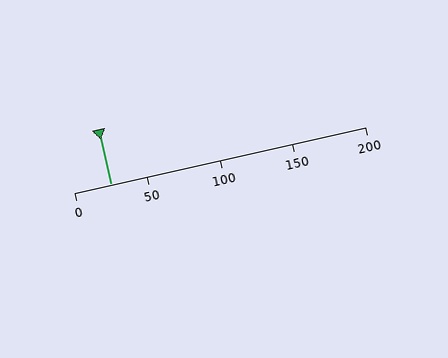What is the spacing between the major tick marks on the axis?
The major ticks are spaced 50 apart.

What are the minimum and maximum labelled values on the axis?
The axis runs from 0 to 200.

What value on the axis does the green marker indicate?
The marker indicates approximately 25.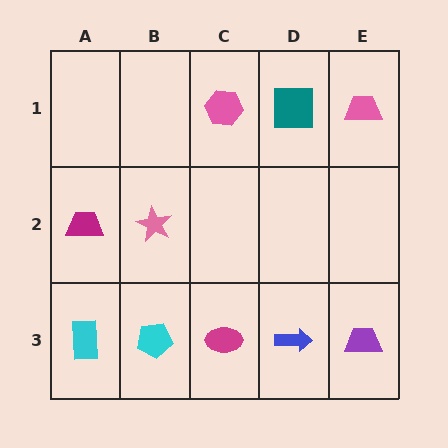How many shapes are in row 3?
5 shapes.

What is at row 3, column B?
A cyan pentagon.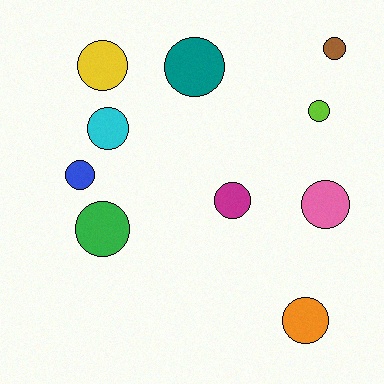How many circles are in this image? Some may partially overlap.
There are 10 circles.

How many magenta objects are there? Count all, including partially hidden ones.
There is 1 magenta object.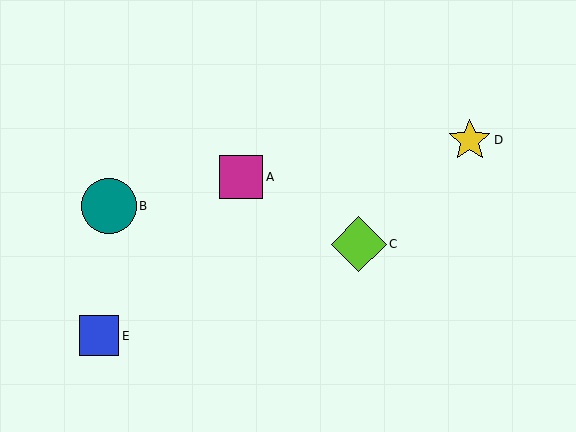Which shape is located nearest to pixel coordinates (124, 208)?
The teal circle (labeled B) at (109, 206) is nearest to that location.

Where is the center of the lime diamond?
The center of the lime diamond is at (359, 244).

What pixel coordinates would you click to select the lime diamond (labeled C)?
Click at (359, 244) to select the lime diamond C.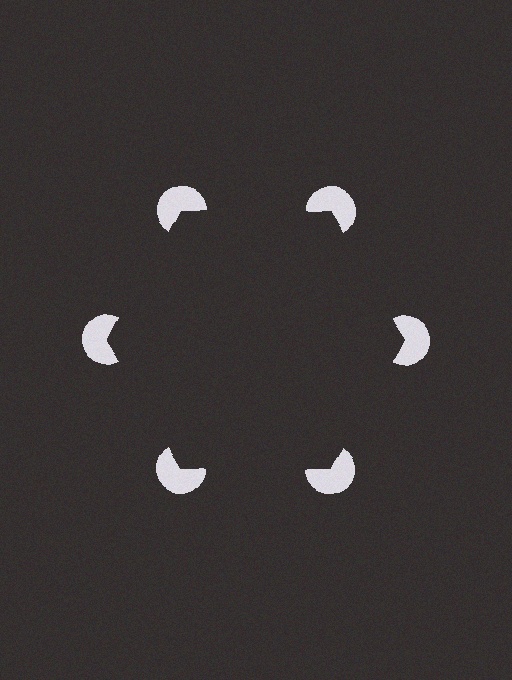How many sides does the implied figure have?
6 sides.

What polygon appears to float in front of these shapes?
An illusory hexagon — its edges are inferred from the aligned wedge cuts in the pac-man discs, not physically drawn.